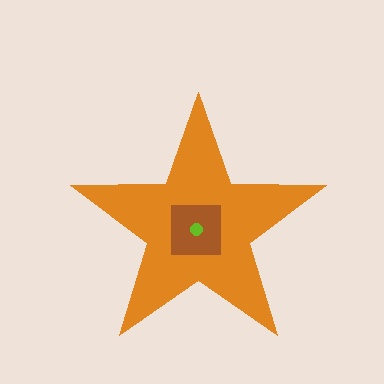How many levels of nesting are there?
3.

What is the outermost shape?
The orange star.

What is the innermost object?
The lime circle.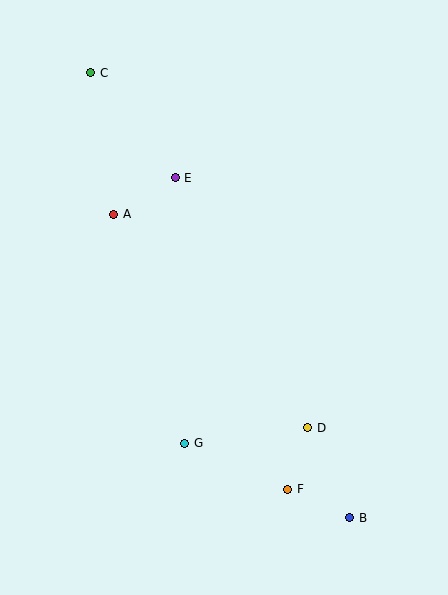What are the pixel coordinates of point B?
Point B is at (350, 518).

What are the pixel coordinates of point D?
Point D is at (308, 428).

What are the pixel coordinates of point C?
Point C is at (91, 73).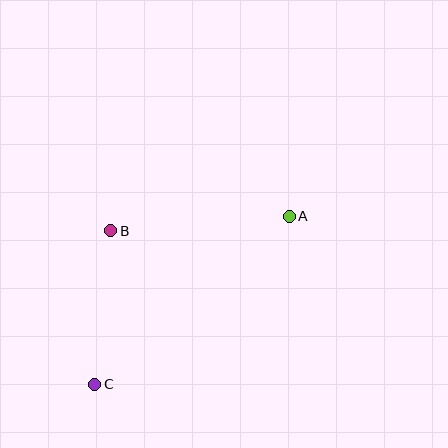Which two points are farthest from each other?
Points A and C are farthest from each other.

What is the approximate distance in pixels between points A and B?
The distance between A and B is approximately 179 pixels.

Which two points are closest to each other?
Points B and C are closest to each other.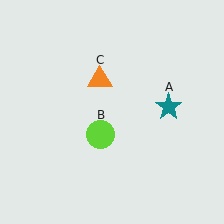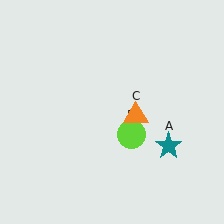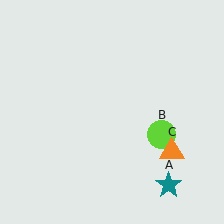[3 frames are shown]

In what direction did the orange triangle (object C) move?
The orange triangle (object C) moved down and to the right.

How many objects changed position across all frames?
3 objects changed position: teal star (object A), lime circle (object B), orange triangle (object C).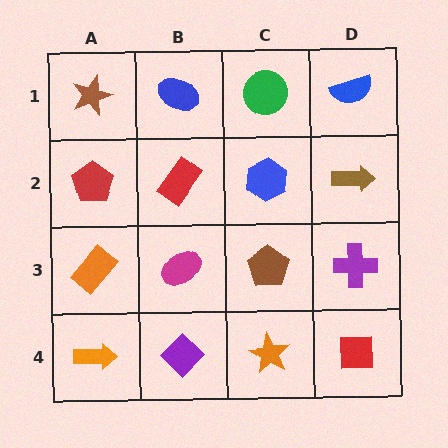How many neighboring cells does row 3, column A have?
3.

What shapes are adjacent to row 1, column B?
A red rectangle (row 2, column B), a brown star (row 1, column A), a green circle (row 1, column C).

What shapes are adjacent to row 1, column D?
A brown arrow (row 2, column D), a green circle (row 1, column C).